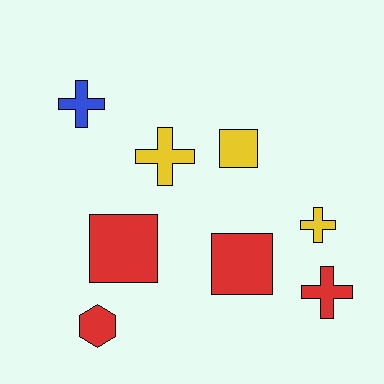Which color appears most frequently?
Red, with 4 objects.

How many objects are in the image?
There are 8 objects.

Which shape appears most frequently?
Cross, with 4 objects.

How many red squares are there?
There are 2 red squares.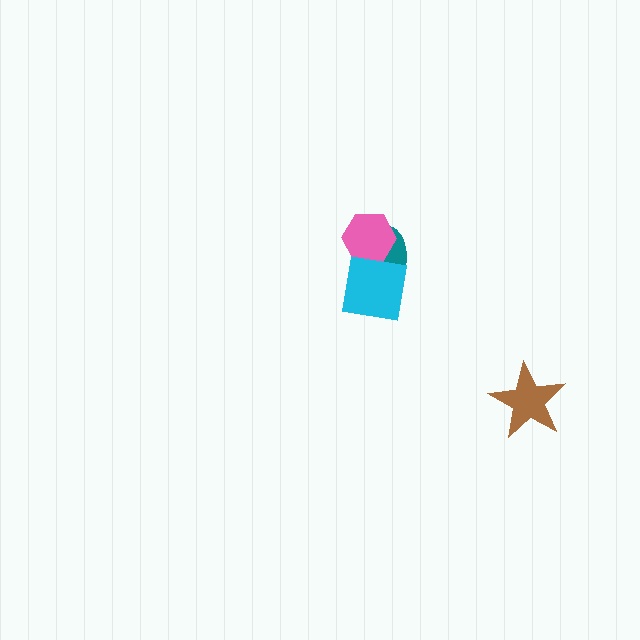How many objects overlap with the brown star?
0 objects overlap with the brown star.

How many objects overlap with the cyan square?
2 objects overlap with the cyan square.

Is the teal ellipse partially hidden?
Yes, it is partially covered by another shape.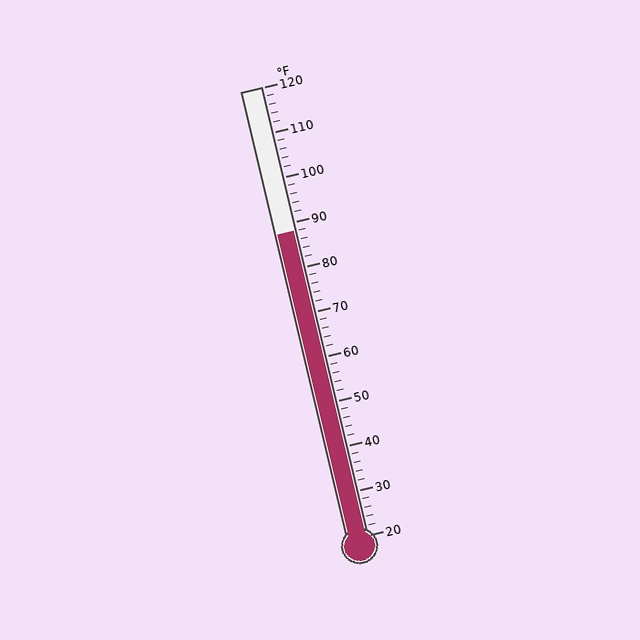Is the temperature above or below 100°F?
The temperature is below 100°F.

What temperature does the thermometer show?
The thermometer shows approximately 88°F.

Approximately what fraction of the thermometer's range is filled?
The thermometer is filled to approximately 70% of its range.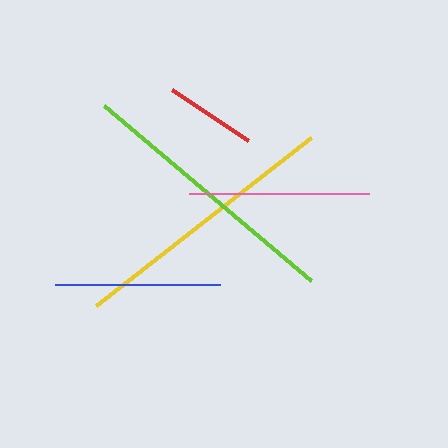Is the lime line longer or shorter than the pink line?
The lime line is longer than the pink line.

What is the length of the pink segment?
The pink segment is approximately 179 pixels long.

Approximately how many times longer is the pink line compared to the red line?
The pink line is approximately 1.9 times the length of the red line.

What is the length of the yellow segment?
The yellow segment is approximately 273 pixels long.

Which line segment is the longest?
The yellow line is the longest at approximately 273 pixels.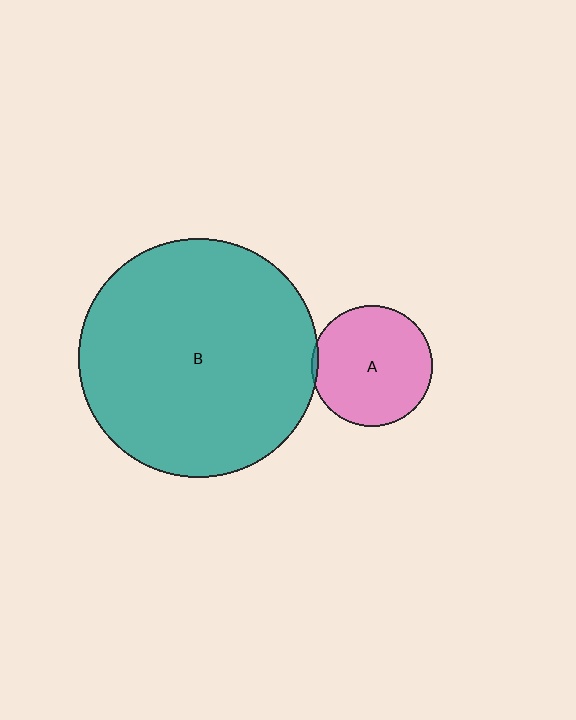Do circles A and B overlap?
Yes.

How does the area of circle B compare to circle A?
Approximately 3.9 times.